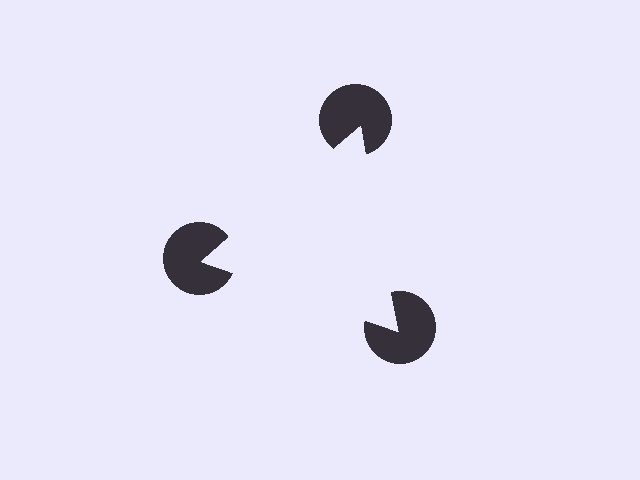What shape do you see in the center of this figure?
An illusory triangle — its edges are inferred from the aligned wedge cuts in the pac-man discs, not physically drawn.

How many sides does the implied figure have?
3 sides.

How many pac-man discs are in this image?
There are 3 — one at each vertex of the illusory triangle.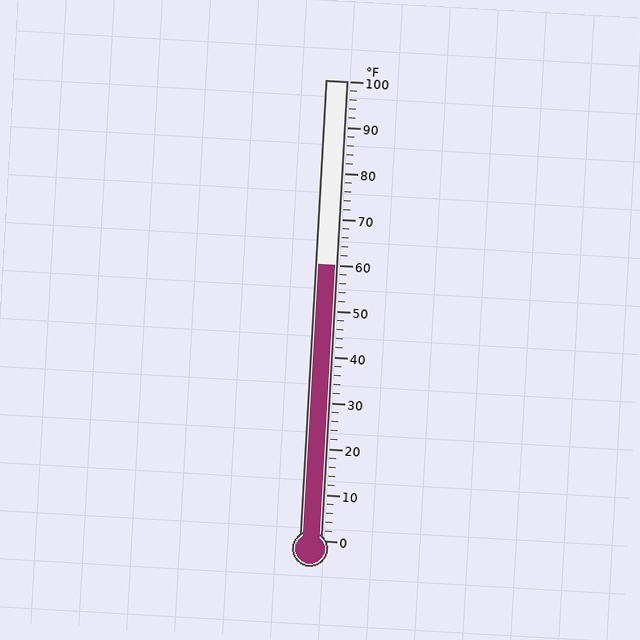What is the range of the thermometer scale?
The thermometer scale ranges from 0°F to 100°F.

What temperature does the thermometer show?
The thermometer shows approximately 60°F.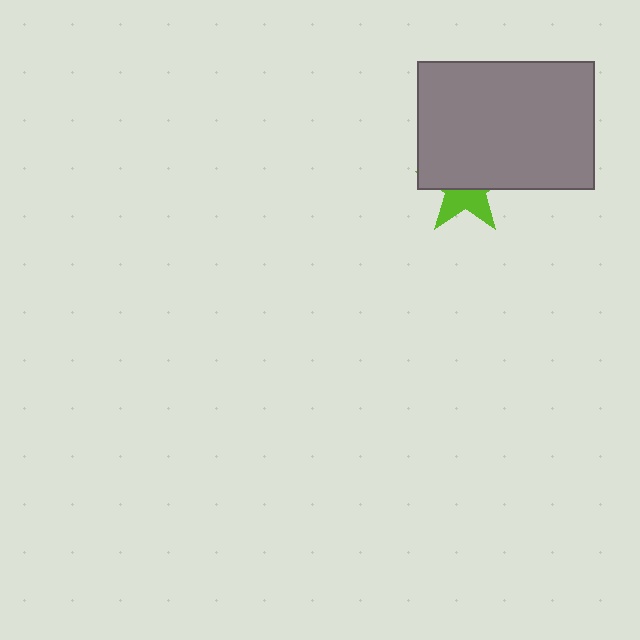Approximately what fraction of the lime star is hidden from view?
Roughly 57% of the lime star is hidden behind the gray rectangle.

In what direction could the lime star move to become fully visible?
The lime star could move down. That would shift it out from behind the gray rectangle entirely.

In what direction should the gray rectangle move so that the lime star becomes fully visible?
The gray rectangle should move up. That is the shortest direction to clear the overlap and leave the lime star fully visible.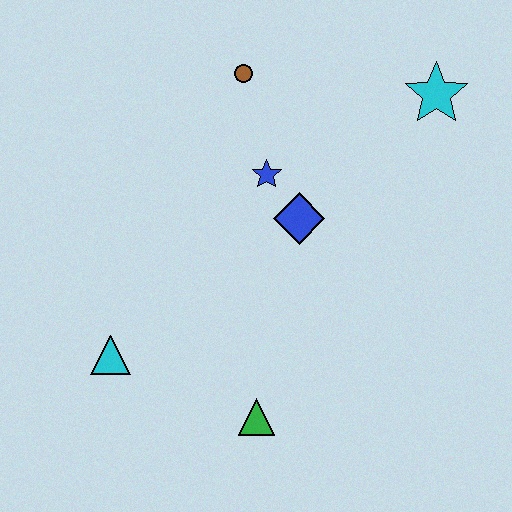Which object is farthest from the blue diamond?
The cyan triangle is farthest from the blue diamond.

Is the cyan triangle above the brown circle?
No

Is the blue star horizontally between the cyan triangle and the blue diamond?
Yes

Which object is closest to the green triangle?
The cyan triangle is closest to the green triangle.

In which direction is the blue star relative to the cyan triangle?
The blue star is above the cyan triangle.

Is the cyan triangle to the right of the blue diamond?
No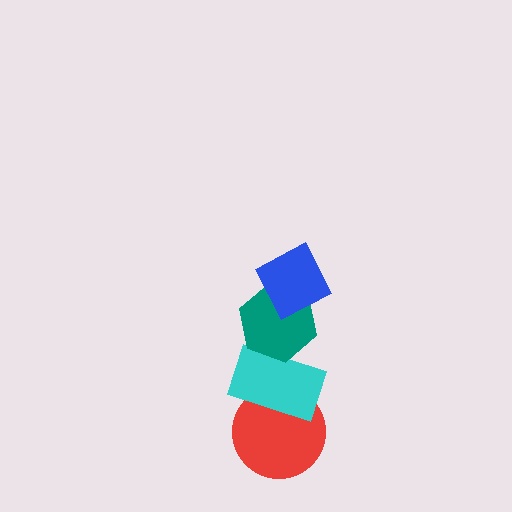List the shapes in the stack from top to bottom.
From top to bottom: the blue diamond, the teal hexagon, the cyan rectangle, the red circle.